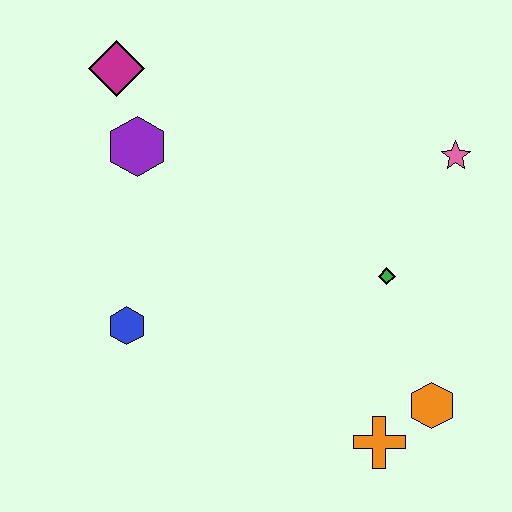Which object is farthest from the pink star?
The blue hexagon is farthest from the pink star.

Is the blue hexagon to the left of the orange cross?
Yes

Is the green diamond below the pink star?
Yes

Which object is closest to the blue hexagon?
The purple hexagon is closest to the blue hexagon.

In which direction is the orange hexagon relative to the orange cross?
The orange hexagon is to the right of the orange cross.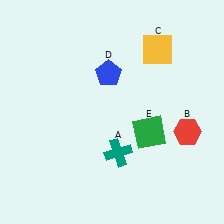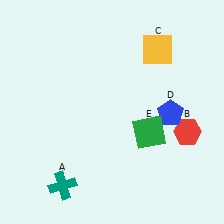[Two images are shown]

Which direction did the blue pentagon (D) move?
The blue pentagon (D) moved right.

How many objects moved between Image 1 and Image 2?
2 objects moved between the two images.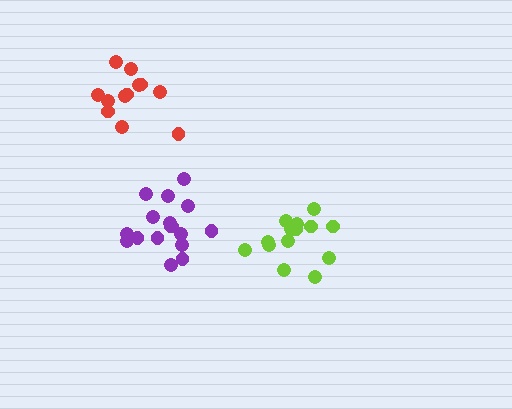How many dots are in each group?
Group 1: 17 dots, Group 2: 12 dots, Group 3: 14 dots (43 total).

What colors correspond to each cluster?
The clusters are colored: purple, red, lime.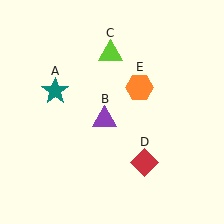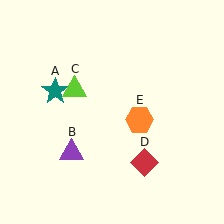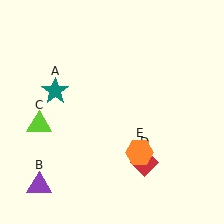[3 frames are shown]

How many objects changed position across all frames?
3 objects changed position: purple triangle (object B), lime triangle (object C), orange hexagon (object E).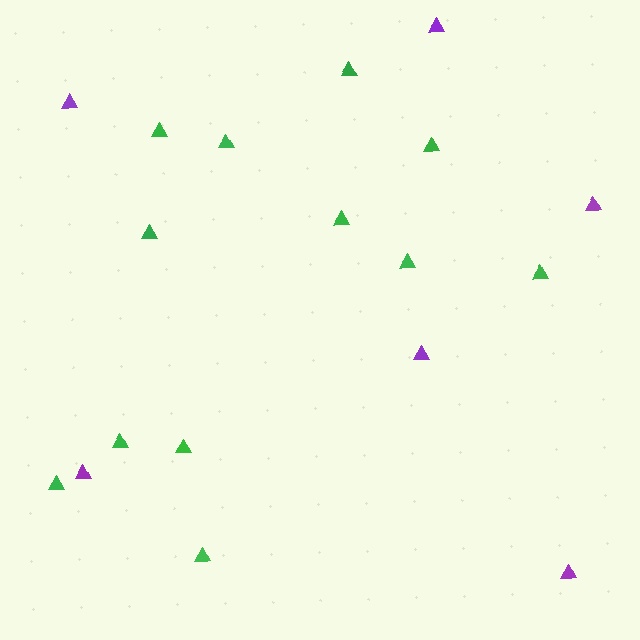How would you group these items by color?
There are 2 groups: one group of green triangles (12) and one group of purple triangles (6).